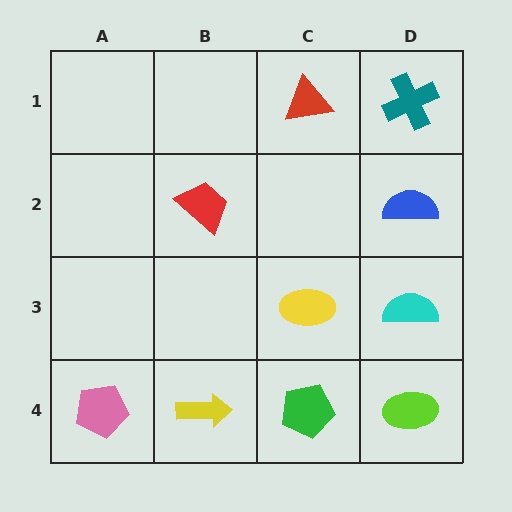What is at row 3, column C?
A yellow ellipse.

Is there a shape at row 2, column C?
No, that cell is empty.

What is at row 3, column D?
A cyan semicircle.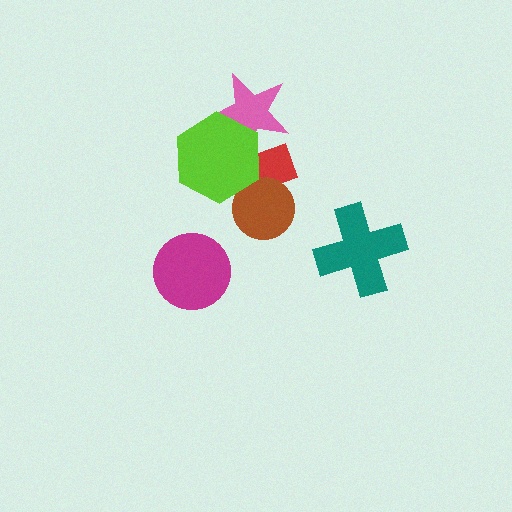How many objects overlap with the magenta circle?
0 objects overlap with the magenta circle.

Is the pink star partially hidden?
Yes, it is partially covered by another shape.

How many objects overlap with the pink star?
2 objects overlap with the pink star.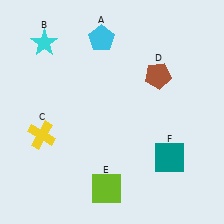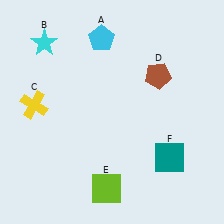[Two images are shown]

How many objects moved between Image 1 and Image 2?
1 object moved between the two images.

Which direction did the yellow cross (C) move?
The yellow cross (C) moved up.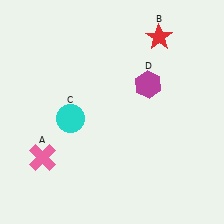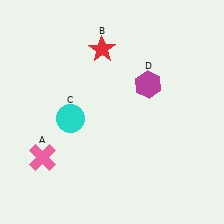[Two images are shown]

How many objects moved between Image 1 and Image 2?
1 object moved between the two images.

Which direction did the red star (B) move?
The red star (B) moved left.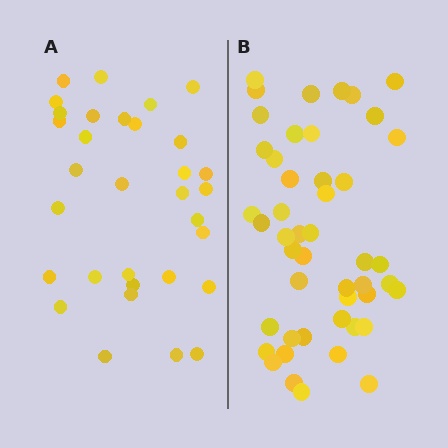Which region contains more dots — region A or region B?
Region B (the right region) has more dots.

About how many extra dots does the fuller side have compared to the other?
Region B has approximately 15 more dots than region A.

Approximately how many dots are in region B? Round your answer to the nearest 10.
About 50 dots. (The exact count is 47, which rounds to 50.)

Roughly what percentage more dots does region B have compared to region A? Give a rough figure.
About 45% more.